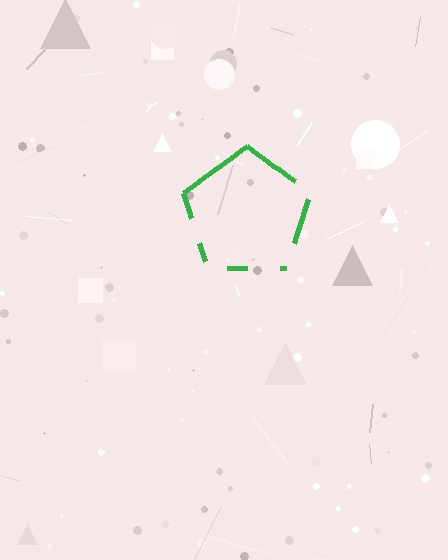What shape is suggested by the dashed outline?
The dashed outline suggests a pentagon.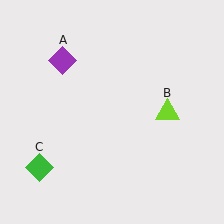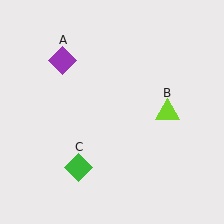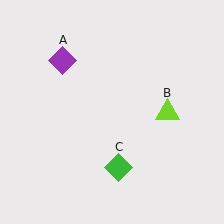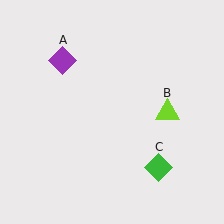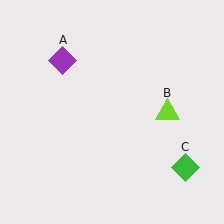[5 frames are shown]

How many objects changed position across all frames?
1 object changed position: green diamond (object C).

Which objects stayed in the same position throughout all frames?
Purple diamond (object A) and lime triangle (object B) remained stationary.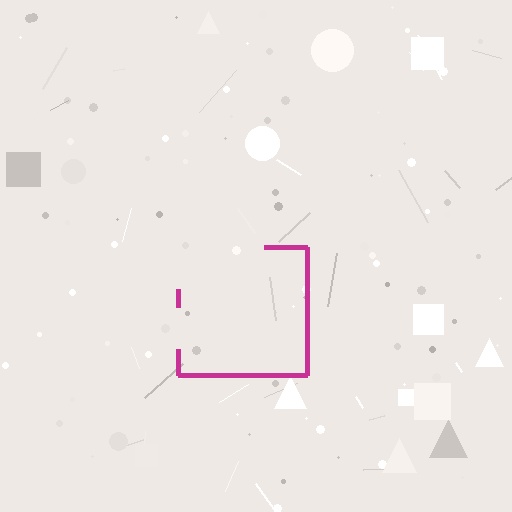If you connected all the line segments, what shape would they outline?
They would outline a square.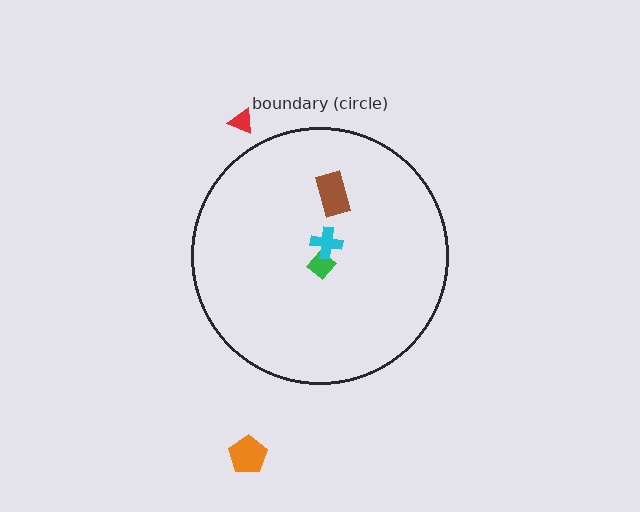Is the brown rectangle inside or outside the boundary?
Inside.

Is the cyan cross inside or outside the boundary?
Inside.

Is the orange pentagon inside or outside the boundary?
Outside.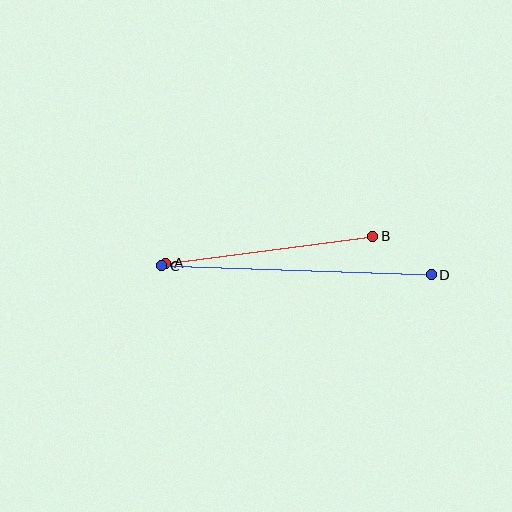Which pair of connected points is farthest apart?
Points C and D are farthest apart.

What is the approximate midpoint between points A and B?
The midpoint is at approximately (269, 250) pixels.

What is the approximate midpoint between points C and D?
The midpoint is at approximately (297, 270) pixels.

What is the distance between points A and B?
The distance is approximately 209 pixels.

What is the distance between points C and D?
The distance is approximately 270 pixels.